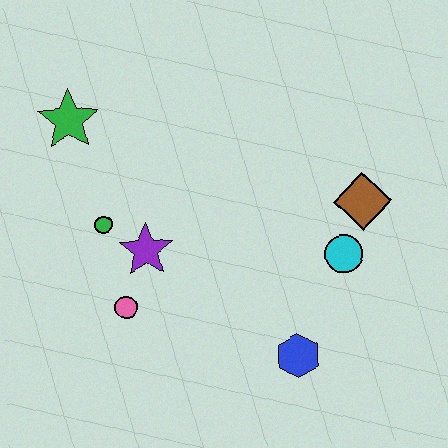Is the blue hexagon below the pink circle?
Yes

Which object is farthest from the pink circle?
The brown diamond is farthest from the pink circle.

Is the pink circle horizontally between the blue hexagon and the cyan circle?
No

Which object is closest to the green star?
The green circle is closest to the green star.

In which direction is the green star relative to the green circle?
The green star is above the green circle.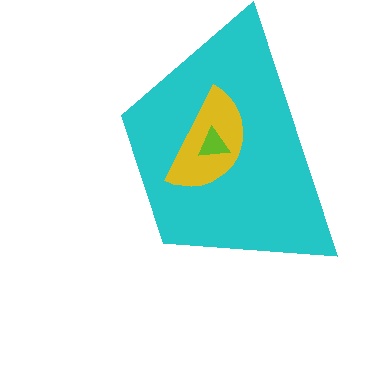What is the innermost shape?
The lime triangle.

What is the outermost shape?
The cyan trapezoid.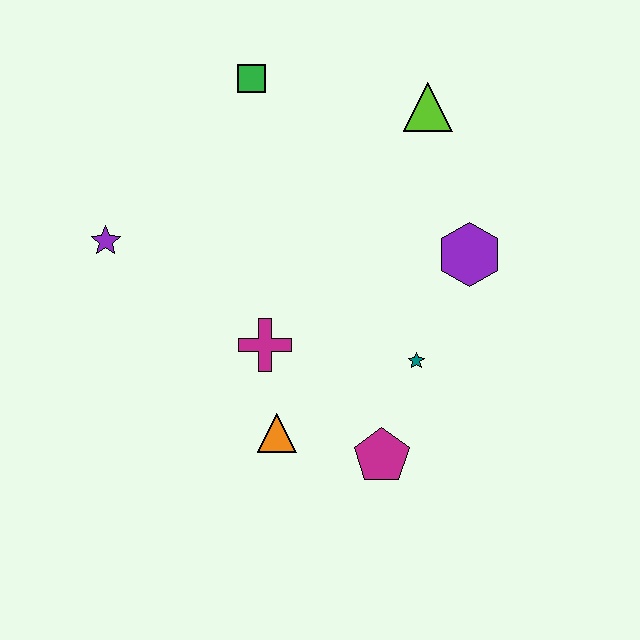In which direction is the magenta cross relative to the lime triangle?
The magenta cross is below the lime triangle.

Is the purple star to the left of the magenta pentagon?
Yes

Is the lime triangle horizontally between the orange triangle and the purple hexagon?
Yes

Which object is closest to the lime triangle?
The purple hexagon is closest to the lime triangle.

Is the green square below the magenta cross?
No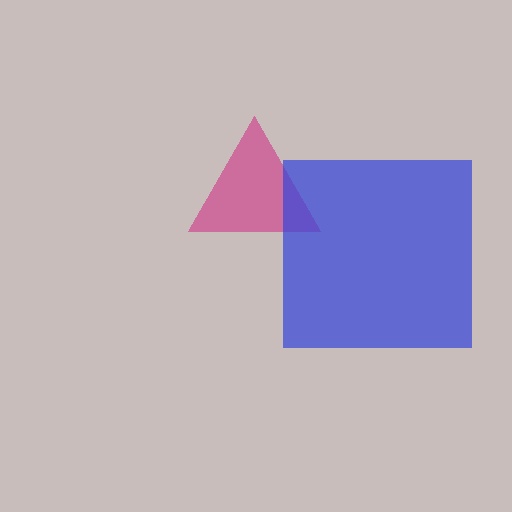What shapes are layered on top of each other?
The layered shapes are: a magenta triangle, a blue square.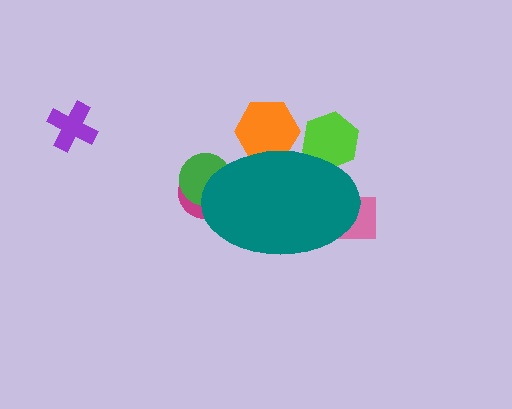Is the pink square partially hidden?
Yes, the pink square is partially hidden behind the teal ellipse.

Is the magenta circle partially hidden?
Yes, the magenta circle is partially hidden behind the teal ellipse.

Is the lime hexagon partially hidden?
Yes, the lime hexagon is partially hidden behind the teal ellipse.